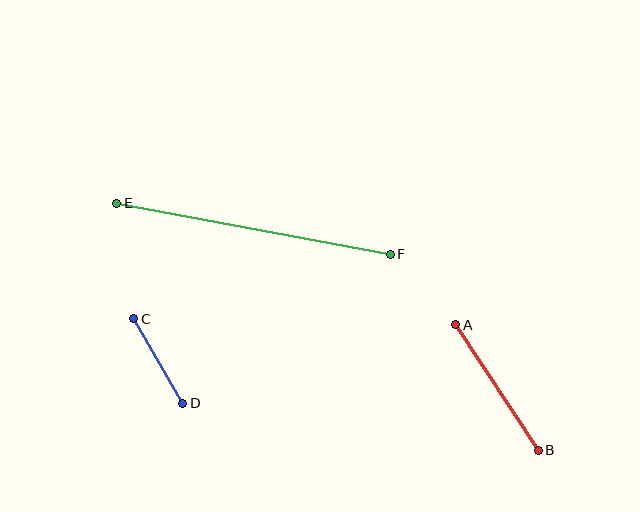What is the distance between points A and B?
The distance is approximately 150 pixels.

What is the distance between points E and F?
The distance is approximately 278 pixels.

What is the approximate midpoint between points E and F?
The midpoint is at approximately (254, 229) pixels.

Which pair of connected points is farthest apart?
Points E and F are farthest apart.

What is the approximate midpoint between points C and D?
The midpoint is at approximately (158, 361) pixels.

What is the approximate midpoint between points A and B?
The midpoint is at approximately (497, 387) pixels.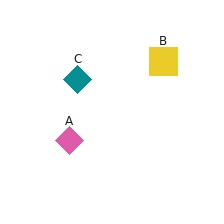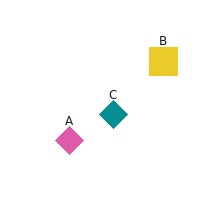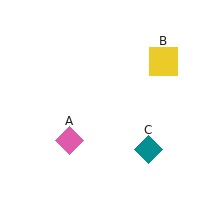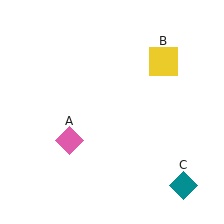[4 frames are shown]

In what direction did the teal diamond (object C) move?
The teal diamond (object C) moved down and to the right.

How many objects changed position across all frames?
1 object changed position: teal diamond (object C).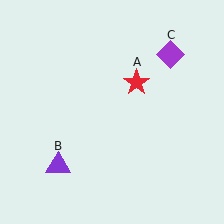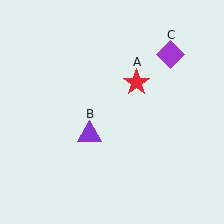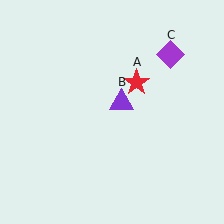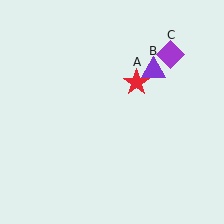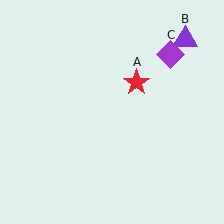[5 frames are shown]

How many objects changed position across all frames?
1 object changed position: purple triangle (object B).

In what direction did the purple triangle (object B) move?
The purple triangle (object B) moved up and to the right.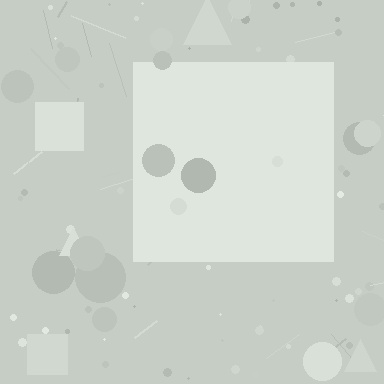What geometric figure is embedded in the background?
A square is embedded in the background.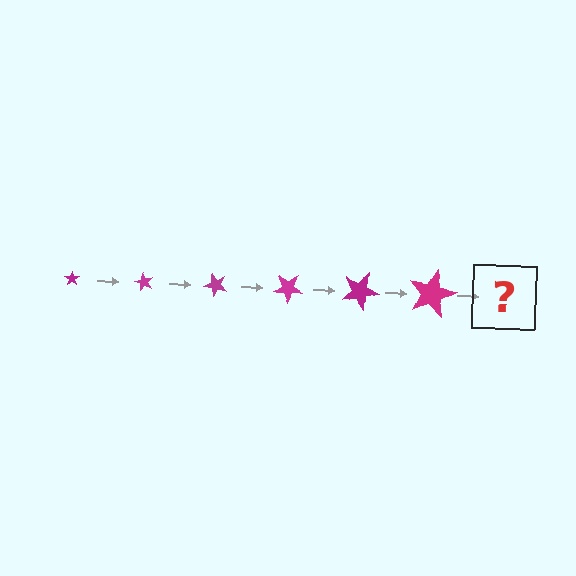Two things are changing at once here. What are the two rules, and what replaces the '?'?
The two rules are that the star grows larger each step and it rotates 60 degrees each step. The '?' should be a star, larger than the previous one and rotated 360 degrees from the start.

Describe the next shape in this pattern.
It should be a star, larger than the previous one and rotated 360 degrees from the start.